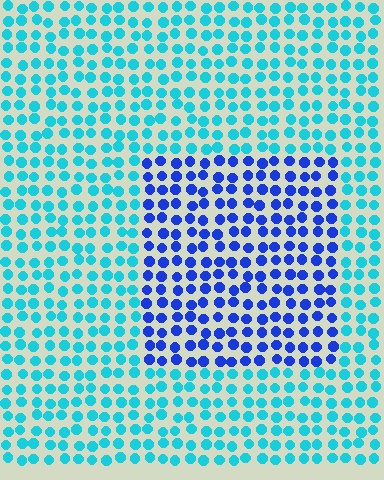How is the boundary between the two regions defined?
The boundary is defined purely by a slight shift in hue (about 46 degrees). Spacing, size, and orientation are identical on both sides.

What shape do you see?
I see a rectangle.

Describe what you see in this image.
The image is filled with small cyan elements in a uniform arrangement. A rectangle-shaped region is visible where the elements are tinted to a slightly different hue, forming a subtle color boundary.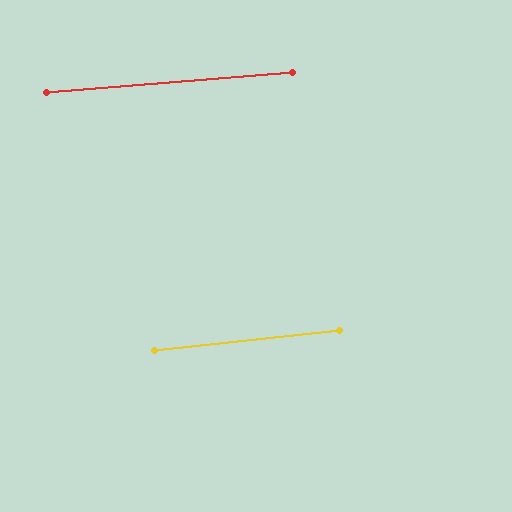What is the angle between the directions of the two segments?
Approximately 2 degrees.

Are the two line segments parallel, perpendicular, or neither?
Parallel — their directions differ by only 1.5°.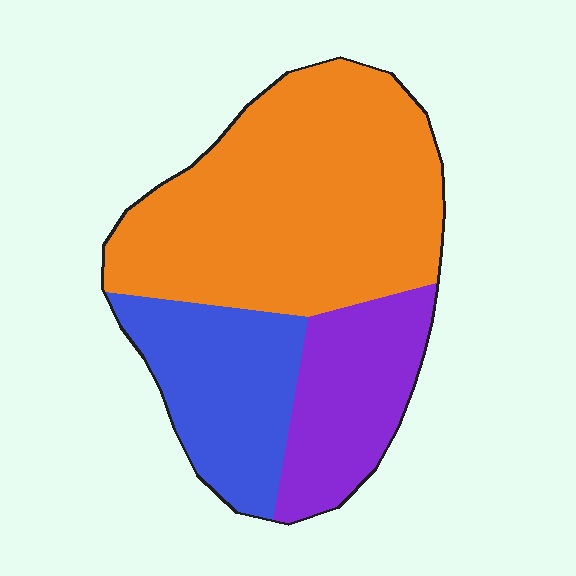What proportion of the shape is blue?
Blue covers roughly 25% of the shape.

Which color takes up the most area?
Orange, at roughly 55%.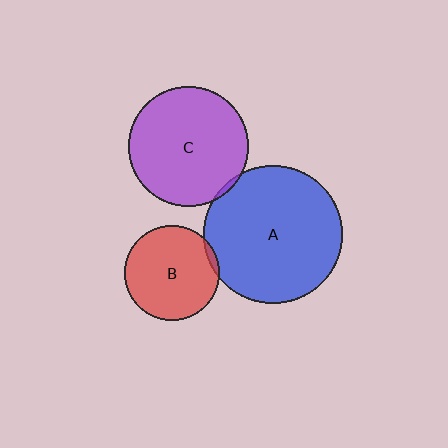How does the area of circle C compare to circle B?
Approximately 1.6 times.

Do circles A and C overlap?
Yes.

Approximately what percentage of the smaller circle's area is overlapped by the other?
Approximately 5%.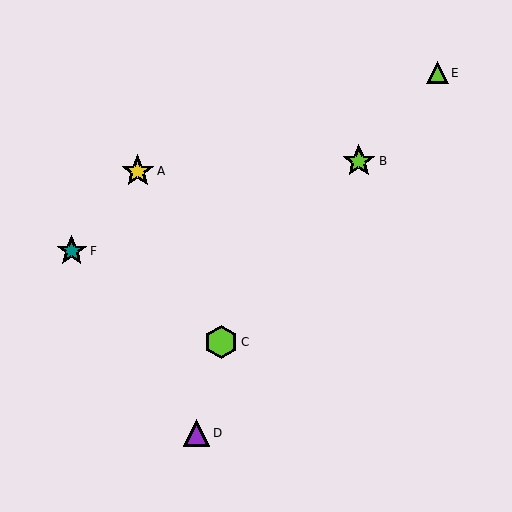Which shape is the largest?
The lime star (labeled B) is the largest.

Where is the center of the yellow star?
The center of the yellow star is at (138, 171).